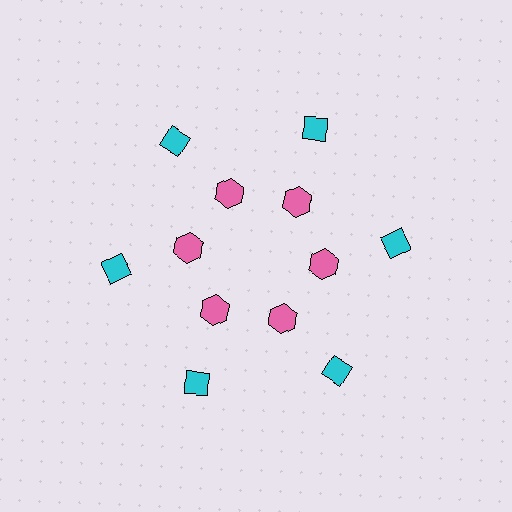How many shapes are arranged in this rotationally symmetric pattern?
There are 12 shapes, arranged in 6 groups of 2.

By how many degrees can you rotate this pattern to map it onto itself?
The pattern maps onto itself every 60 degrees of rotation.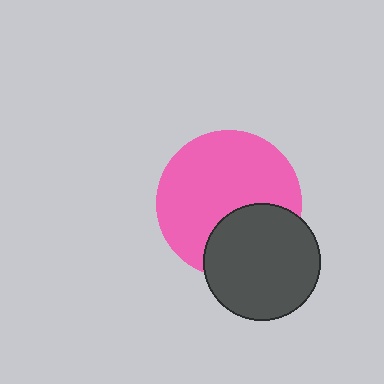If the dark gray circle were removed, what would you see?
You would see the complete pink circle.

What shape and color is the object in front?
The object in front is a dark gray circle.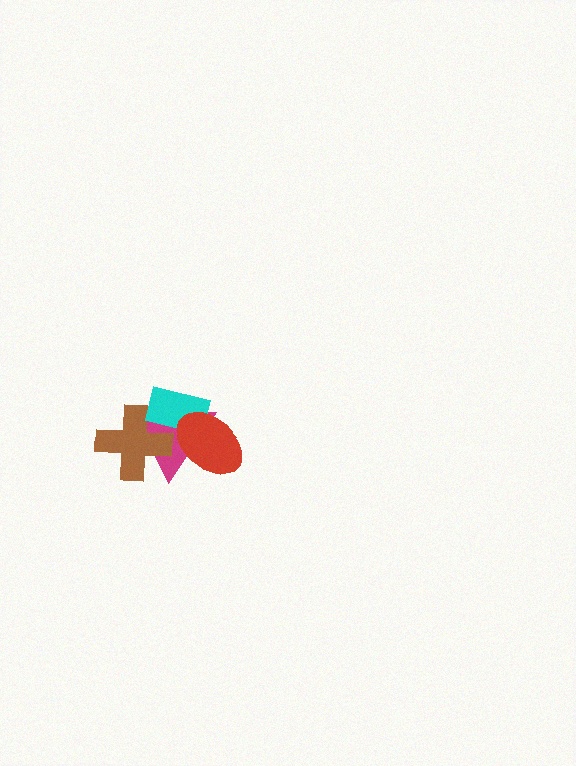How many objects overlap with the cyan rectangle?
3 objects overlap with the cyan rectangle.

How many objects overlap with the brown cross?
2 objects overlap with the brown cross.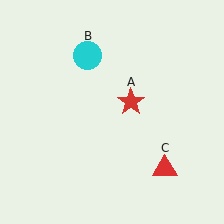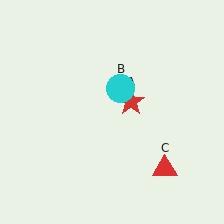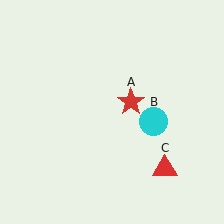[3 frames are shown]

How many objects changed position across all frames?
1 object changed position: cyan circle (object B).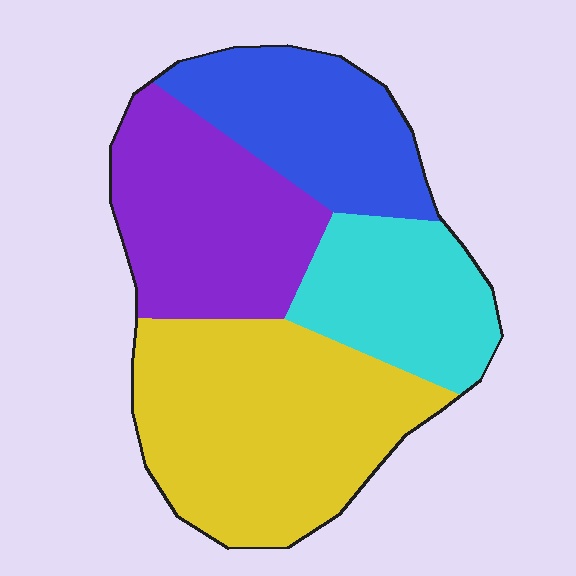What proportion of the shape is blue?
Blue takes up about one fifth (1/5) of the shape.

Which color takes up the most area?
Yellow, at roughly 35%.